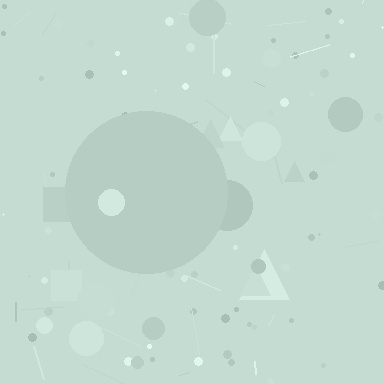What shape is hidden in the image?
A circle is hidden in the image.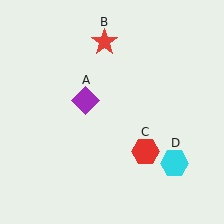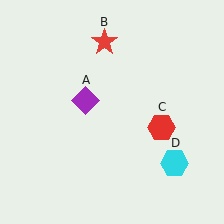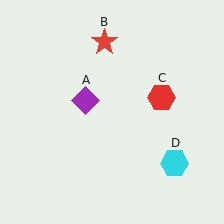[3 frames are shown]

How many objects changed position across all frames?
1 object changed position: red hexagon (object C).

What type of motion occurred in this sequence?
The red hexagon (object C) rotated counterclockwise around the center of the scene.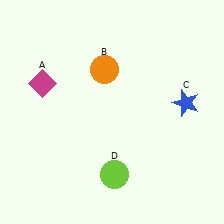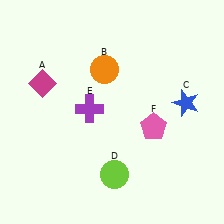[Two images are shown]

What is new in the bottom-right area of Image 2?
A pink pentagon (F) was added in the bottom-right area of Image 2.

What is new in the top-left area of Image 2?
A purple cross (E) was added in the top-left area of Image 2.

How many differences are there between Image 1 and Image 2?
There are 2 differences between the two images.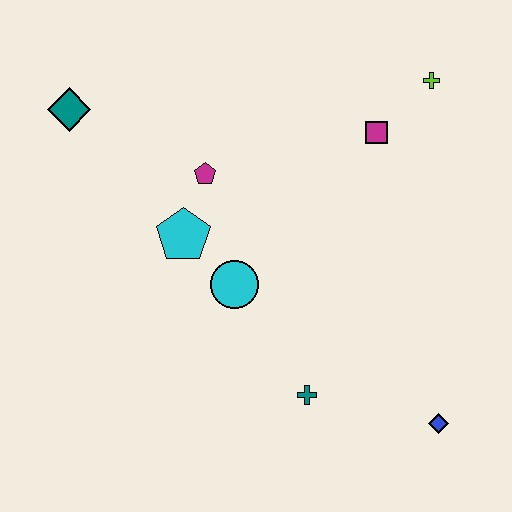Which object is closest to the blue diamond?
The teal cross is closest to the blue diamond.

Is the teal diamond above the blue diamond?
Yes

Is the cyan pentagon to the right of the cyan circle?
No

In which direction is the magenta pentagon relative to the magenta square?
The magenta pentagon is to the left of the magenta square.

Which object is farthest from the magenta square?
The teal diamond is farthest from the magenta square.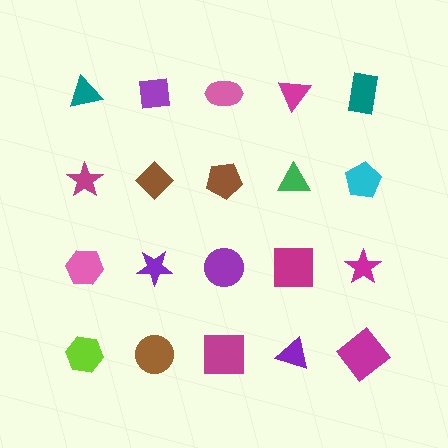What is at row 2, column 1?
A magenta star.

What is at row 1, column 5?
A teal rectangle.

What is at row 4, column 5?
A magenta diamond.